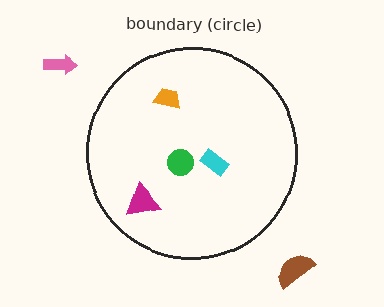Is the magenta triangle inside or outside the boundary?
Inside.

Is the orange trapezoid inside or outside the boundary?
Inside.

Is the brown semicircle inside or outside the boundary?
Outside.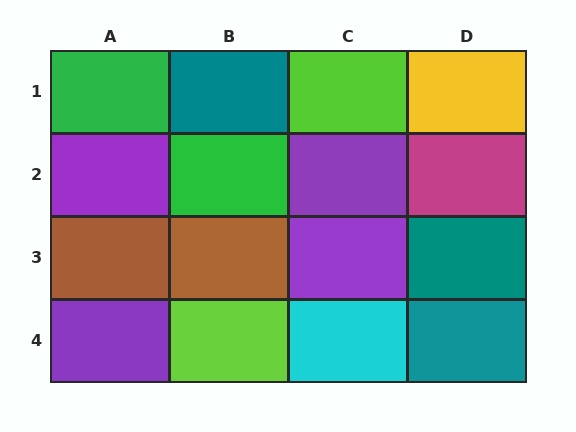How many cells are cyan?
1 cell is cyan.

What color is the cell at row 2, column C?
Purple.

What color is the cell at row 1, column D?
Yellow.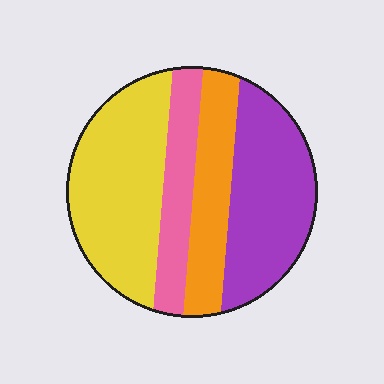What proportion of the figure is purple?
Purple covers about 30% of the figure.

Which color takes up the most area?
Yellow, at roughly 35%.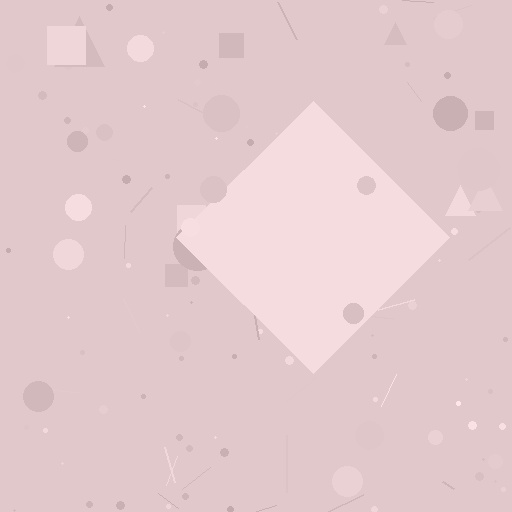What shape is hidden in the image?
A diamond is hidden in the image.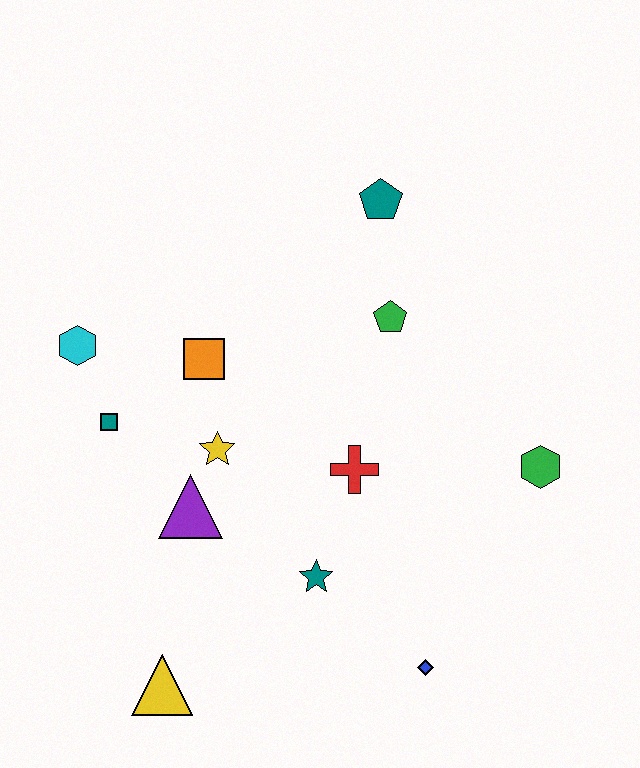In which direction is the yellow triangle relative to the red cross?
The yellow triangle is below the red cross.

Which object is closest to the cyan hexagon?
The teal square is closest to the cyan hexagon.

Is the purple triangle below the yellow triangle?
No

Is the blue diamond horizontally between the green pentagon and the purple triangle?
No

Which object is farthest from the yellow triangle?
The teal pentagon is farthest from the yellow triangle.